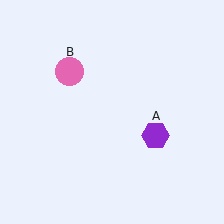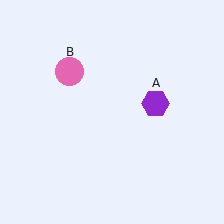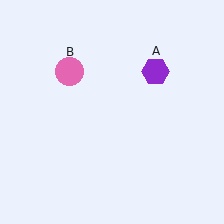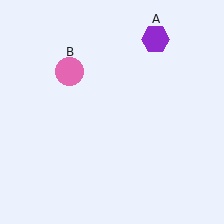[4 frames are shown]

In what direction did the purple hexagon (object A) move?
The purple hexagon (object A) moved up.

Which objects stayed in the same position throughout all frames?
Pink circle (object B) remained stationary.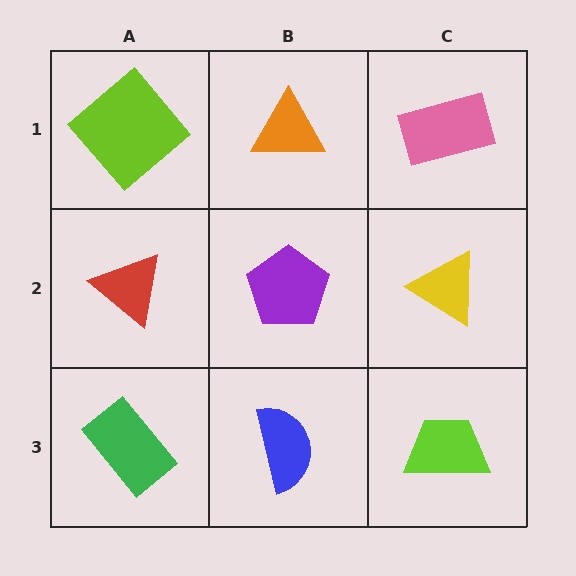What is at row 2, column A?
A red triangle.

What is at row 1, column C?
A pink rectangle.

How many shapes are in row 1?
3 shapes.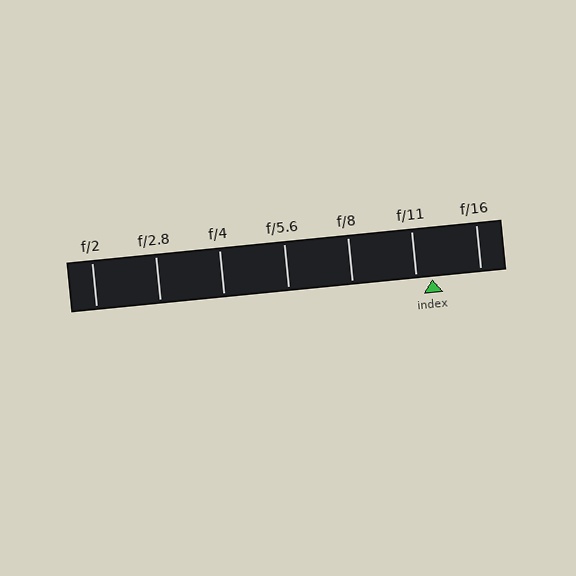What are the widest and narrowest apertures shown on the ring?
The widest aperture shown is f/2 and the narrowest is f/16.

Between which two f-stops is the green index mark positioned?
The index mark is between f/11 and f/16.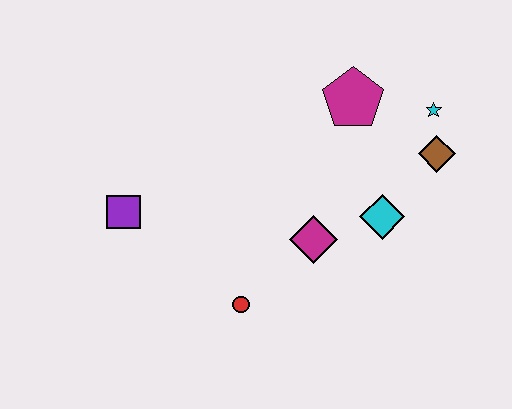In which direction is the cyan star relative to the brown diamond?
The cyan star is above the brown diamond.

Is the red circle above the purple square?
No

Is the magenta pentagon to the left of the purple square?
No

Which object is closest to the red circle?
The magenta diamond is closest to the red circle.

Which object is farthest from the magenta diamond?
The purple square is farthest from the magenta diamond.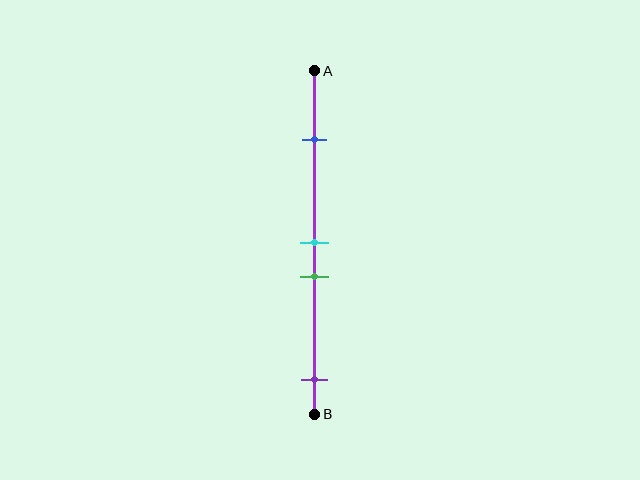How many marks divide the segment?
There are 4 marks dividing the segment.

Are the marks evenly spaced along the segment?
No, the marks are not evenly spaced.